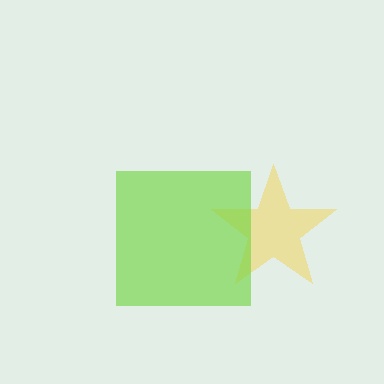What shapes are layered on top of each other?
The layered shapes are: a yellow star, a lime square.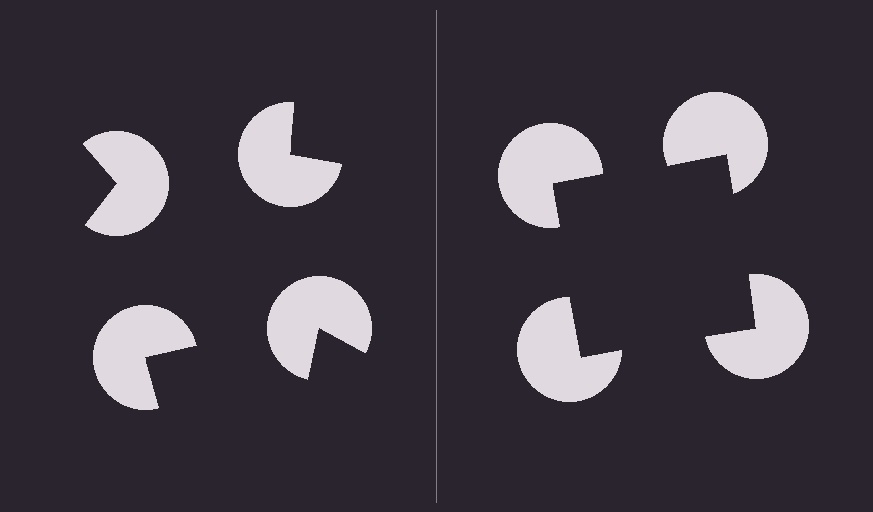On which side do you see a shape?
An illusory square appears on the right side. On the left side the wedge cuts are rotated, so no coherent shape forms.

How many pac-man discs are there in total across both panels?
8 — 4 on each side.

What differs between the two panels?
The pac-man discs are positioned identically on both sides; only the wedge orientations differ. On the right they align to a square; on the left they are misaligned.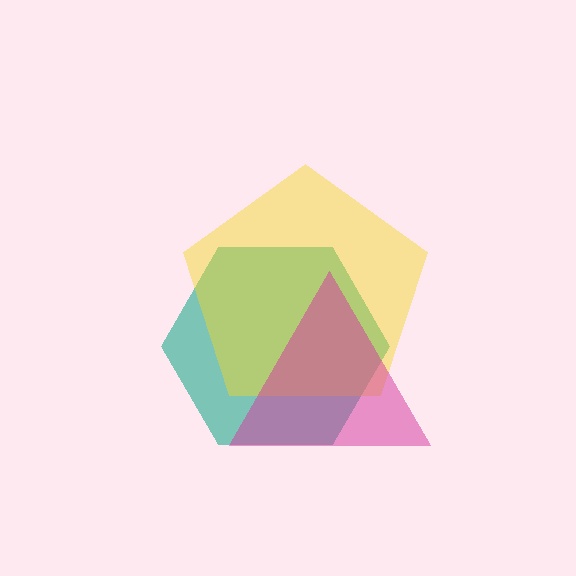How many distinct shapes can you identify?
There are 3 distinct shapes: a teal hexagon, a yellow pentagon, a magenta triangle.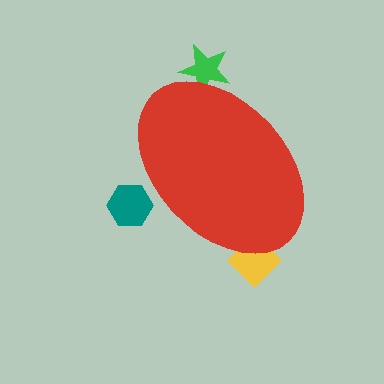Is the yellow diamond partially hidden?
Yes, the yellow diamond is partially hidden behind the red ellipse.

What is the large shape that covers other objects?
A red ellipse.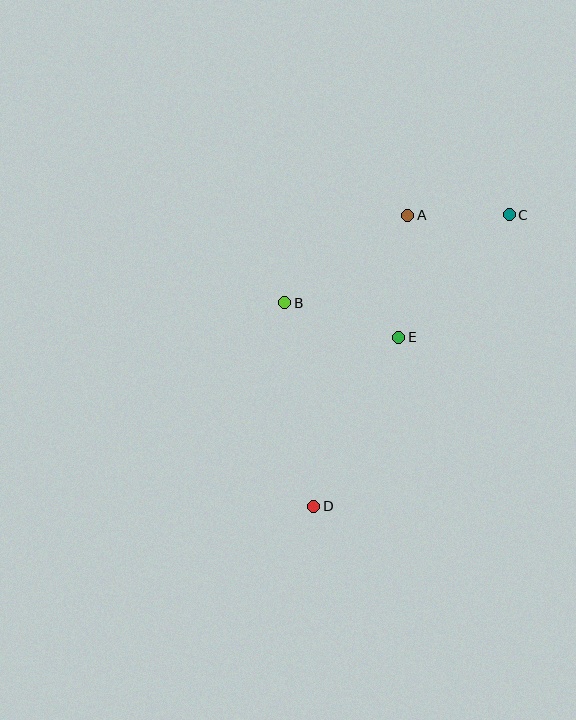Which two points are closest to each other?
Points A and C are closest to each other.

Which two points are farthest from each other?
Points C and D are farthest from each other.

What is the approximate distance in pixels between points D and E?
The distance between D and E is approximately 189 pixels.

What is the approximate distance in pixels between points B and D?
The distance between B and D is approximately 206 pixels.